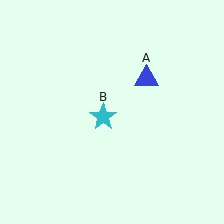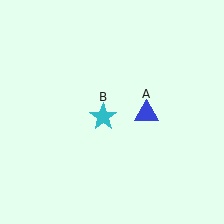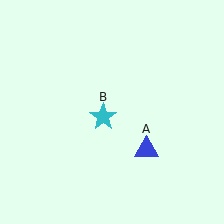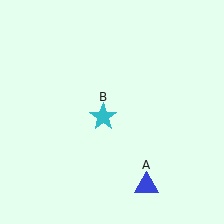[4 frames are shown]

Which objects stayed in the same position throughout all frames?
Cyan star (object B) remained stationary.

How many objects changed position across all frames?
1 object changed position: blue triangle (object A).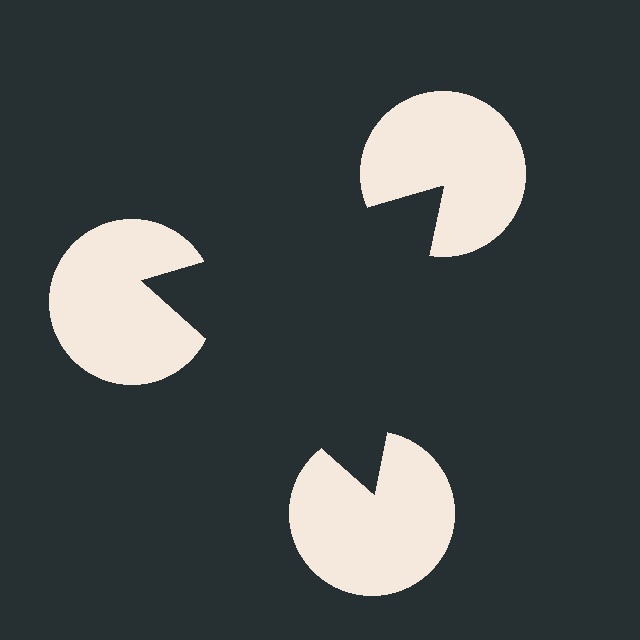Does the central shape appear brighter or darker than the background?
It typically appears slightly darker than the background, even though no actual brightness change is drawn.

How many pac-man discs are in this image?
There are 3 — one at each vertex of the illusory triangle.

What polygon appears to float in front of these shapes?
An illusory triangle — its edges are inferred from the aligned wedge cuts in the pac-man discs, not physically drawn.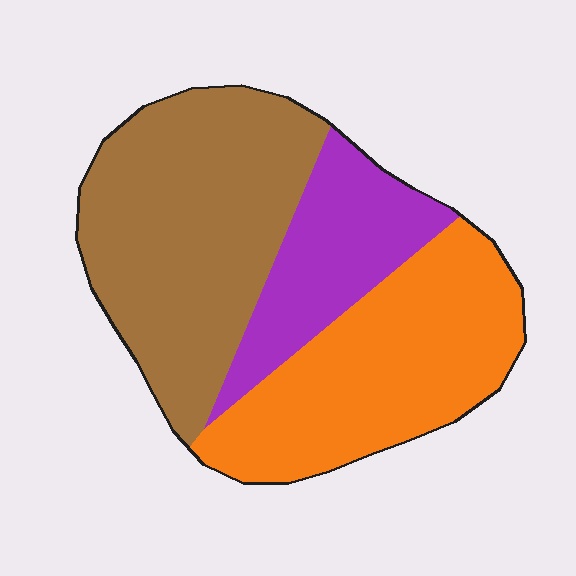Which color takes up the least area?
Purple, at roughly 20%.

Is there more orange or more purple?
Orange.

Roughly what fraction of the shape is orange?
Orange covers 36% of the shape.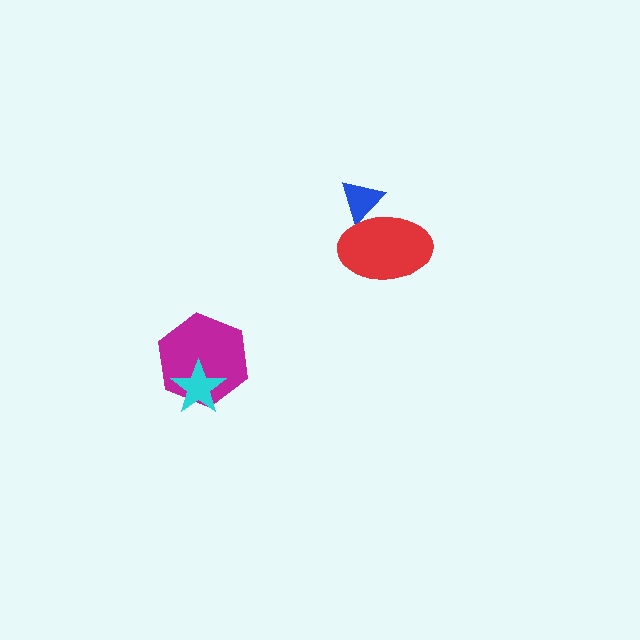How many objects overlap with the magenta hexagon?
1 object overlaps with the magenta hexagon.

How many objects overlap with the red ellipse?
1 object overlaps with the red ellipse.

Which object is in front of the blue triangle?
The red ellipse is in front of the blue triangle.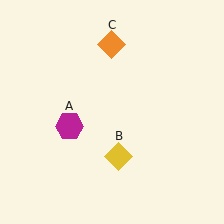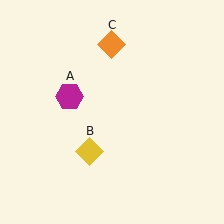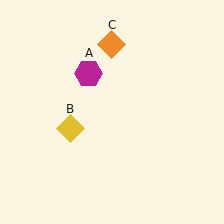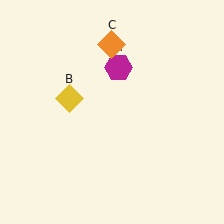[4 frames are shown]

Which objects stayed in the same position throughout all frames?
Orange diamond (object C) remained stationary.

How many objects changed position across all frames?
2 objects changed position: magenta hexagon (object A), yellow diamond (object B).